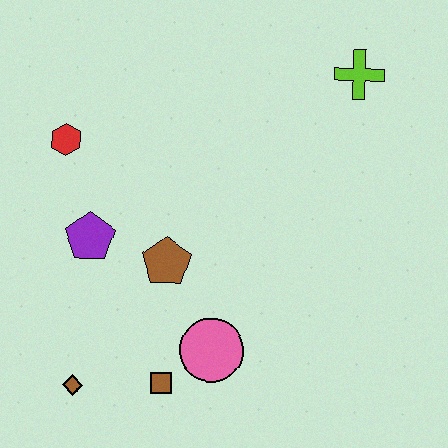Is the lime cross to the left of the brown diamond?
No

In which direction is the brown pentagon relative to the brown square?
The brown pentagon is above the brown square.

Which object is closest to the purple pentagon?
The brown pentagon is closest to the purple pentagon.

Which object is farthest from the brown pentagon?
The lime cross is farthest from the brown pentagon.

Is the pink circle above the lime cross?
No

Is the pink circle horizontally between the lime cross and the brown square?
Yes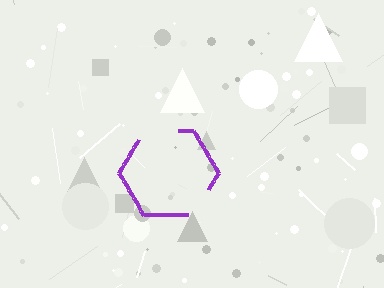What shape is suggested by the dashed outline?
The dashed outline suggests a hexagon.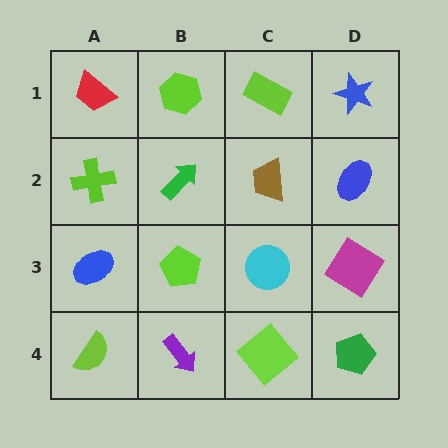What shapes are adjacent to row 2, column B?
A lime hexagon (row 1, column B), a lime pentagon (row 3, column B), a lime cross (row 2, column A), a brown trapezoid (row 2, column C).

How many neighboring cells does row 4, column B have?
3.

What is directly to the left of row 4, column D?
A lime diamond.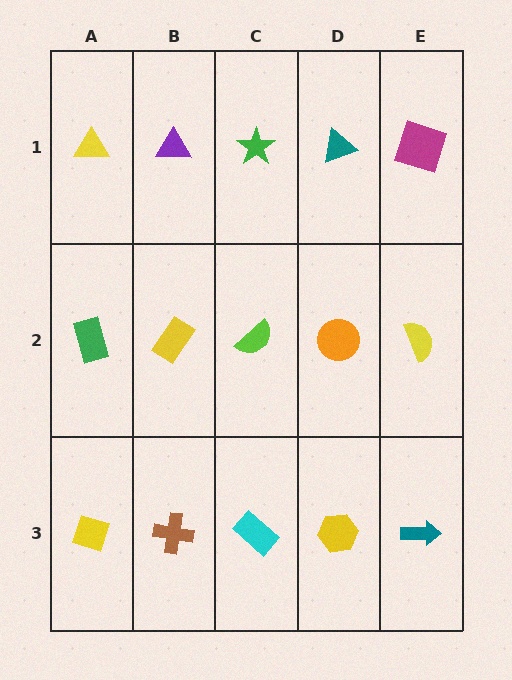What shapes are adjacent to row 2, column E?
A magenta square (row 1, column E), a teal arrow (row 3, column E), an orange circle (row 2, column D).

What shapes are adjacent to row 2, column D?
A teal triangle (row 1, column D), a yellow hexagon (row 3, column D), a lime semicircle (row 2, column C), a yellow semicircle (row 2, column E).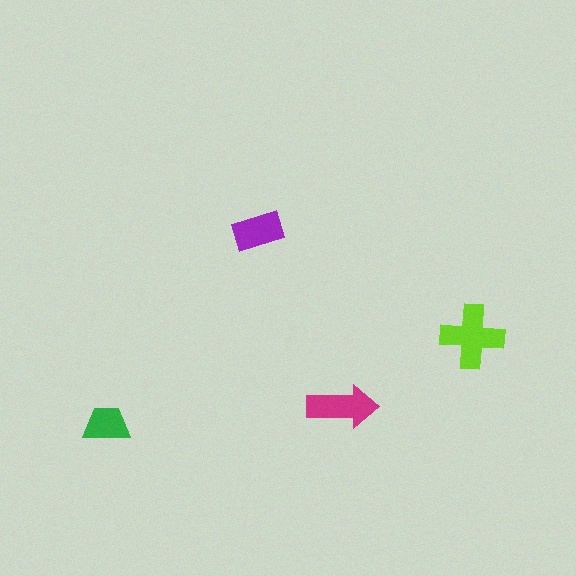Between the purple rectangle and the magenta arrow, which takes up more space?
The magenta arrow.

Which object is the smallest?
The green trapezoid.